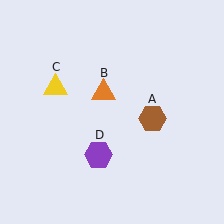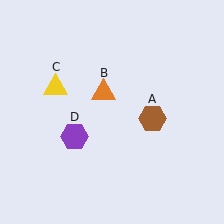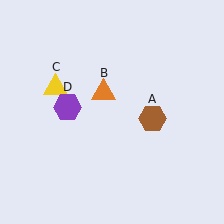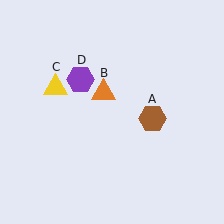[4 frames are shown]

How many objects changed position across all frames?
1 object changed position: purple hexagon (object D).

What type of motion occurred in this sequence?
The purple hexagon (object D) rotated clockwise around the center of the scene.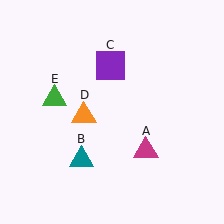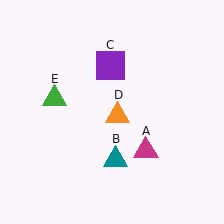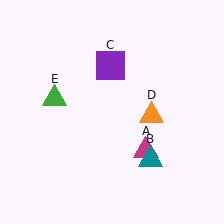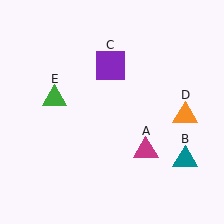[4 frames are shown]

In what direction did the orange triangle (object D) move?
The orange triangle (object D) moved right.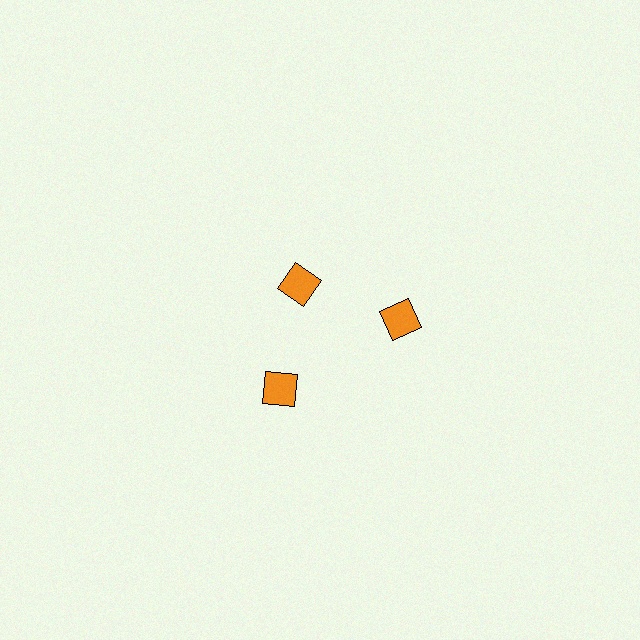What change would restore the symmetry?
The symmetry would be restored by moving it outward, back onto the ring so that all 3 diamonds sit at equal angles and equal distance from the center.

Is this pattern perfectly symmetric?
No. The 3 orange diamonds are arranged in a ring, but one element near the 11 o'clock position is pulled inward toward the center, breaking the 3-fold rotational symmetry.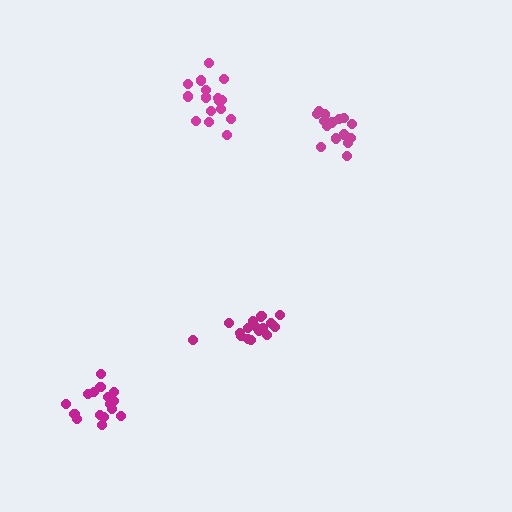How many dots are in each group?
Group 1: 16 dots, Group 2: 18 dots, Group 3: 15 dots, Group 4: 16 dots (65 total).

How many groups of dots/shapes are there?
There are 4 groups.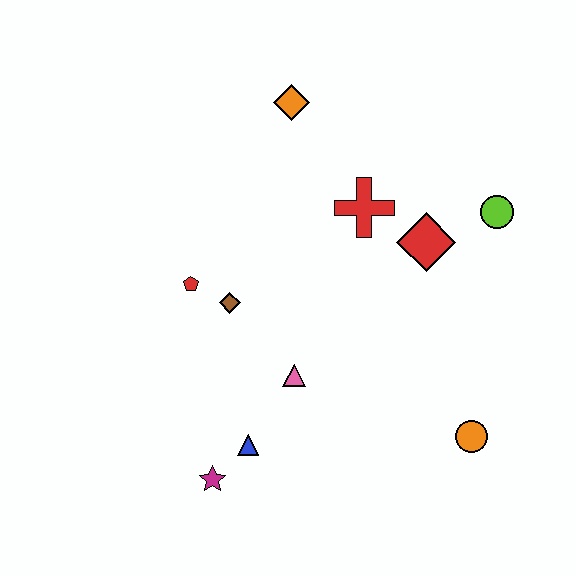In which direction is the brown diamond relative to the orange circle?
The brown diamond is to the left of the orange circle.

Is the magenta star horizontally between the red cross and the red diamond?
No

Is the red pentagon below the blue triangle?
No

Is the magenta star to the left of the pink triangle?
Yes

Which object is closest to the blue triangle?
The magenta star is closest to the blue triangle.